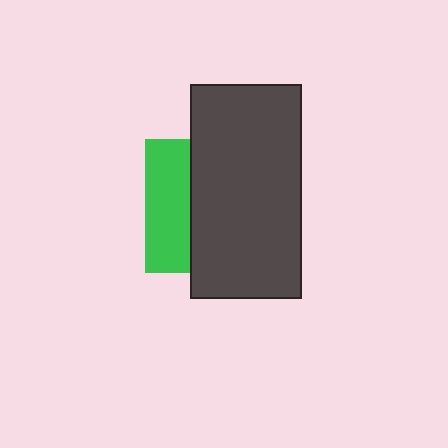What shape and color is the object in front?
The object in front is a dark gray rectangle.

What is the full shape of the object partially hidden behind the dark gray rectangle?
The partially hidden object is a green square.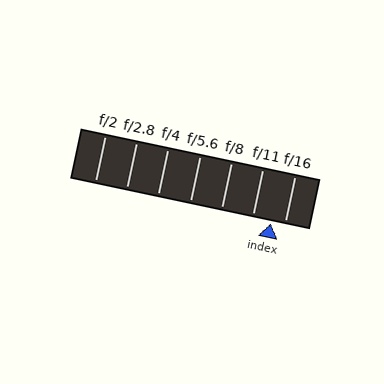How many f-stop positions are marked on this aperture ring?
There are 7 f-stop positions marked.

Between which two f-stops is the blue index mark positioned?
The index mark is between f/11 and f/16.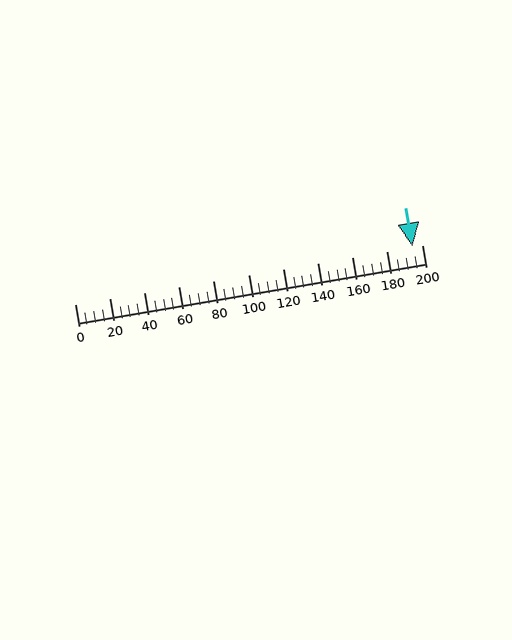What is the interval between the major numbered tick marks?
The major tick marks are spaced 20 units apart.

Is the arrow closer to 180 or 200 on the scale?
The arrow is closer to 200.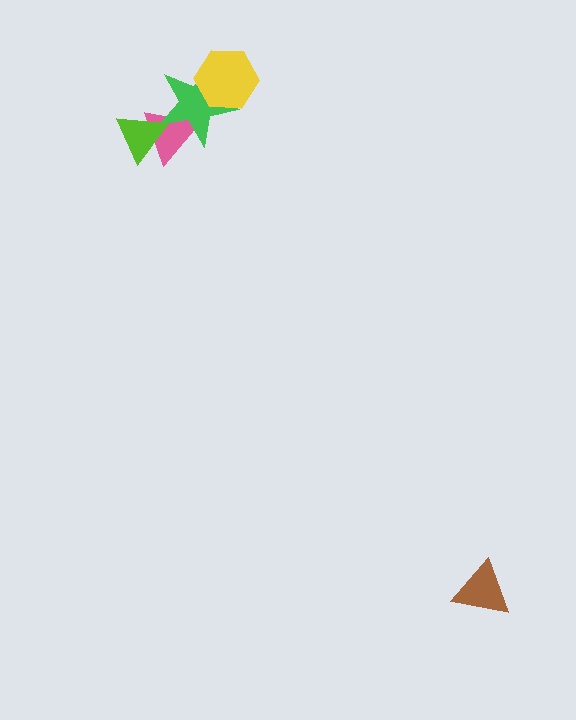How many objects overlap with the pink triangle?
2 objects overlap with the pink triangle.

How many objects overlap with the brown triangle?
0 objects overlap with the brown triangle.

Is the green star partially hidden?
Yes, it is partially covered by another shape.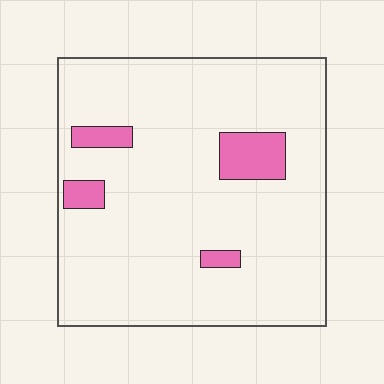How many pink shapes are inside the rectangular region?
4.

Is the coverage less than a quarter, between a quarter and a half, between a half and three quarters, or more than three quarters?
Less than a quarter.